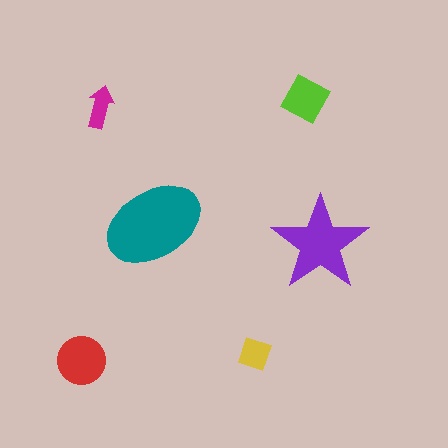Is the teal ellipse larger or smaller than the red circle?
Larger.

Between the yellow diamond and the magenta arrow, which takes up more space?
The yellow diamond.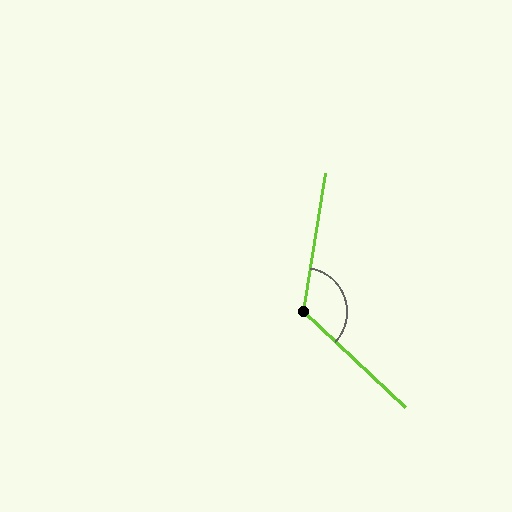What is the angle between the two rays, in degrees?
Approximately 124 degrees.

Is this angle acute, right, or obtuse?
It is obtuse.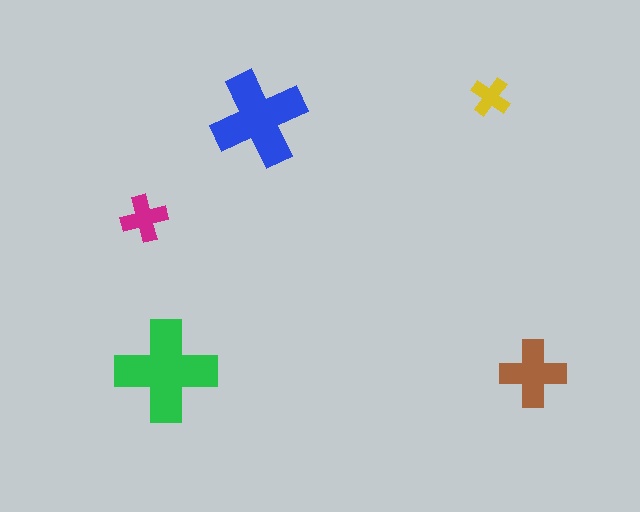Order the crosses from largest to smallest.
the green one, the blue one, the brown one, the magenta one, the yellow one.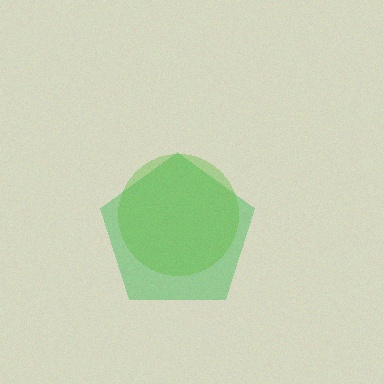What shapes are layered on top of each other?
The layered shapes are: a green pentagon, a lime circle.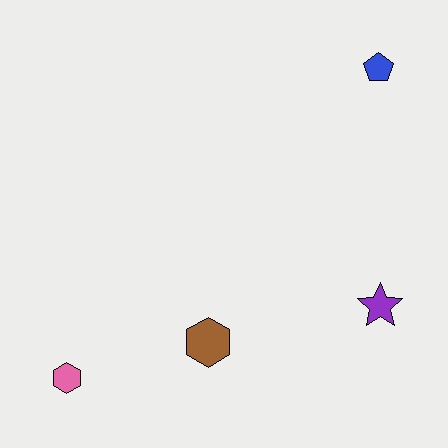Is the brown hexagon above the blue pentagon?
No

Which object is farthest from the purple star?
The pink hexagon is farthest from the purple star.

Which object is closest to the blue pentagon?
The purple star is closest to the blue pentagon.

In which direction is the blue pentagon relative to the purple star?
The blue pentagon is above the purple star.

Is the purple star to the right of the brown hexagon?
Yes